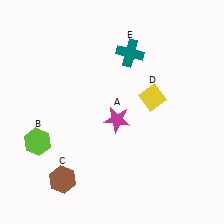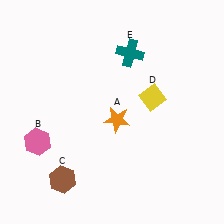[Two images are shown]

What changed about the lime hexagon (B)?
In Image 1, B is lime. In Image 2, it changed to pink.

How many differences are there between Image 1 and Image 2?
There are 2 differences between the two images.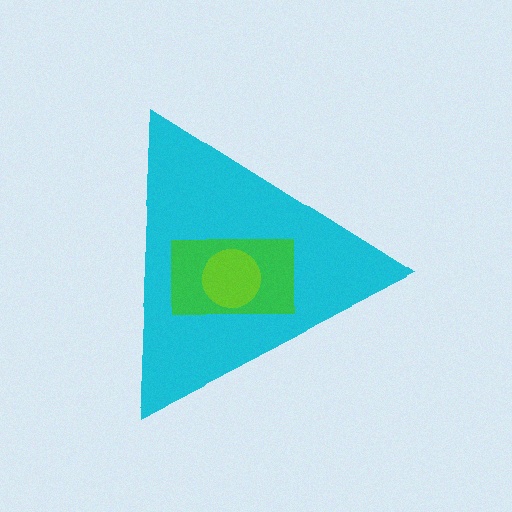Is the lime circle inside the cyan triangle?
Yes.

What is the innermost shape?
The lime circle.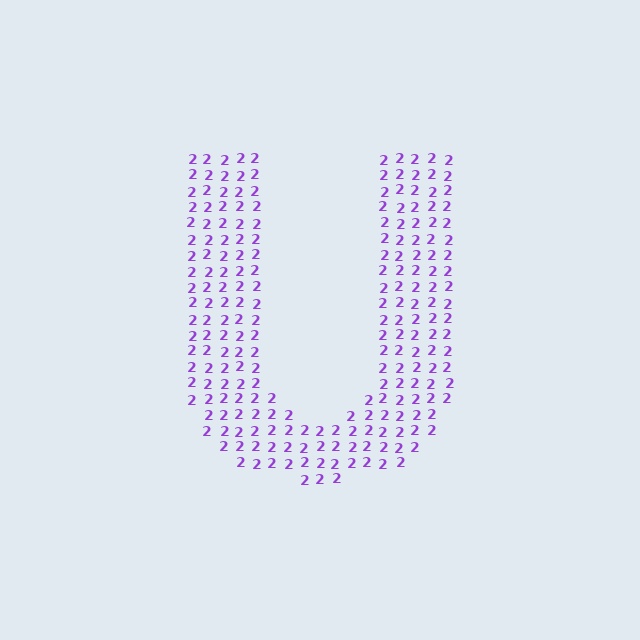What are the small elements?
The small elements are digit 2's.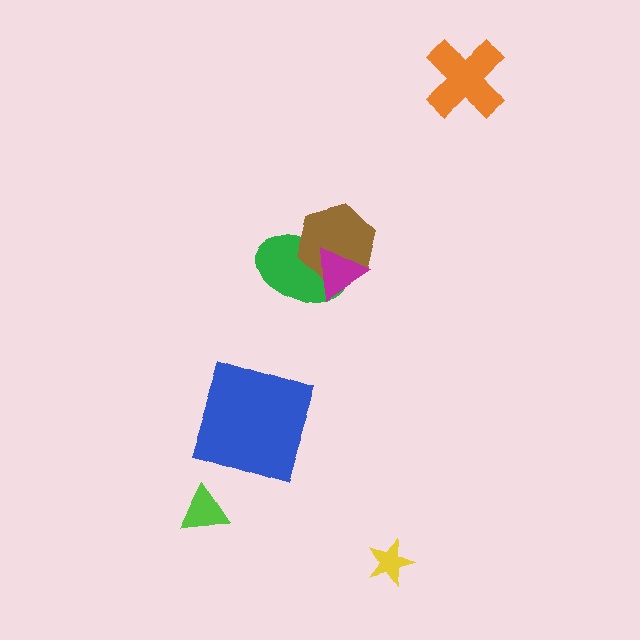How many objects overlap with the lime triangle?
0 objects overlap with the lime triangle.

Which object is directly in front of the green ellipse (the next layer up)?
The brown hexagon is directly in front of the green ellipse.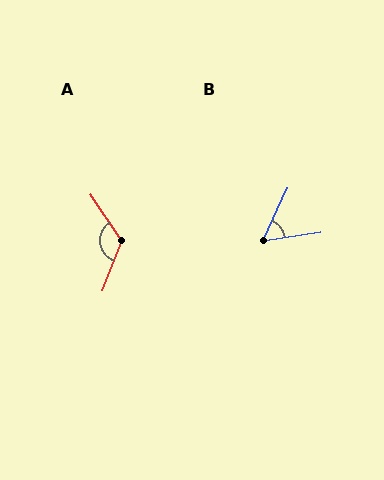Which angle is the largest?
A, at approximately 125 degrees.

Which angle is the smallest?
B, at approximately 56 degrees.